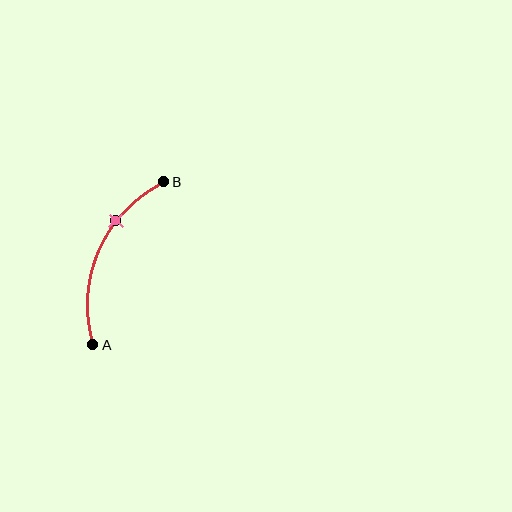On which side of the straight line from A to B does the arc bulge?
The arc bulges to the left of the straight line connecting A and B.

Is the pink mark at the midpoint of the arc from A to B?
No. The pink mark lies on the arc but is closer to endpoint B. The arc midpoint would be at the point on the curve equidistant along the arc from both A and B.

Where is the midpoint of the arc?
The arc midpoint is the point on the curve farthest from the straight line joining A and B. It sits to the left of that line.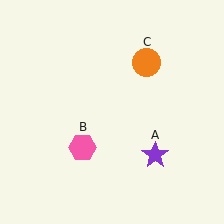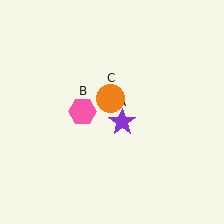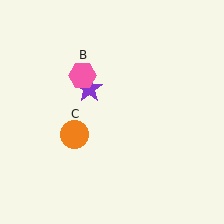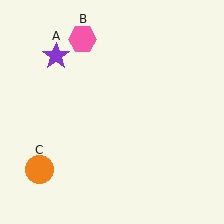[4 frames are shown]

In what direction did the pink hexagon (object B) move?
The pink hexagon (object B) moved up.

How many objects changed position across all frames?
3 objects changed position: purple star (object A), pink hexagon (object B), orange circle (object C).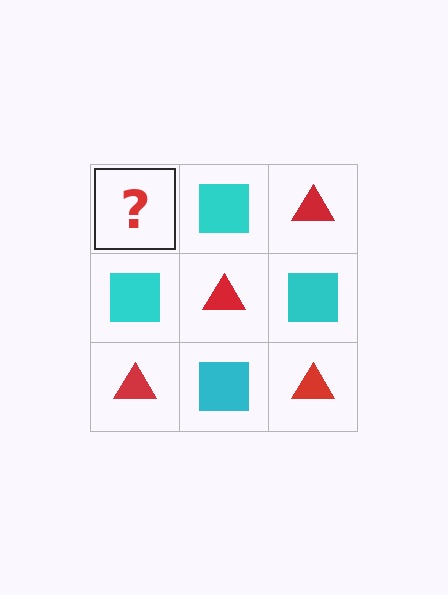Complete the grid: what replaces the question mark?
The question mark should be replaced with a red triangle.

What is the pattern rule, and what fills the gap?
The rule is that it alternates red triangle and cyan square in a checkerboard pattern. The gap should be filled with a red triangle.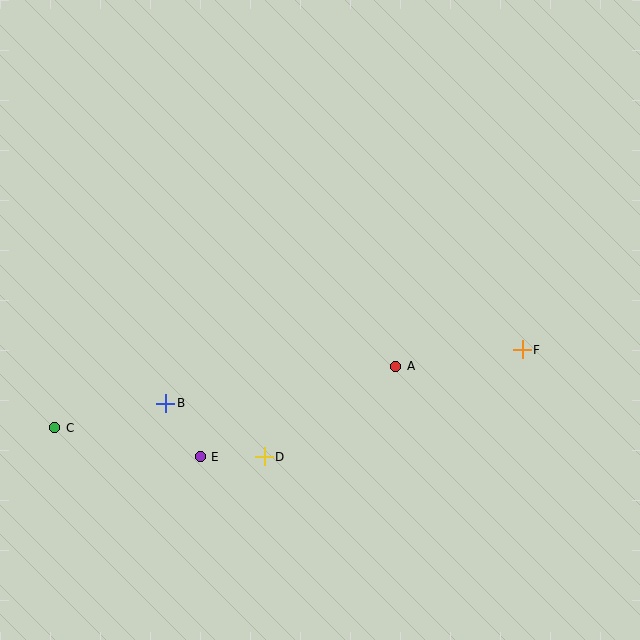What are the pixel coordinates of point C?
Point C is at (55, 428).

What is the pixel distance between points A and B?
The distance between A and B is 233 pixels.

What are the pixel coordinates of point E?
Point E is at (200, 457).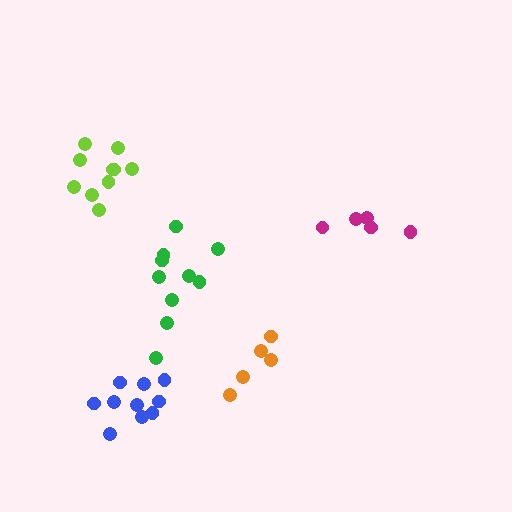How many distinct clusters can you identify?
There are 5 distinct clusters.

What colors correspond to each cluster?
The clusters are colored: magenta, orange, lime, blue, green.